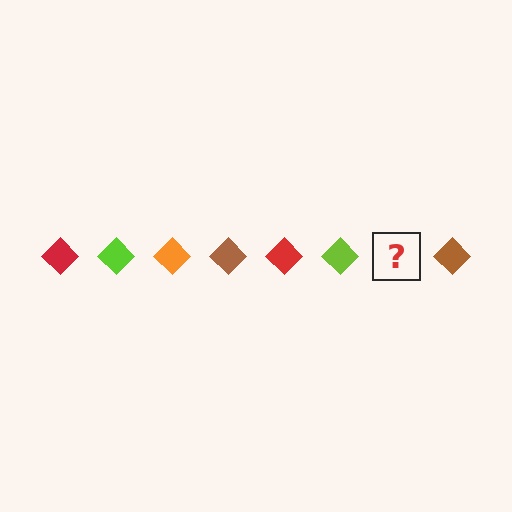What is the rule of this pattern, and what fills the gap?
The rule is that the pattern cycles through red, lime, orange, brown diamonds. The gap should be filled with an orange diamond.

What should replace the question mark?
The question mark should be replaced with an orange diamond.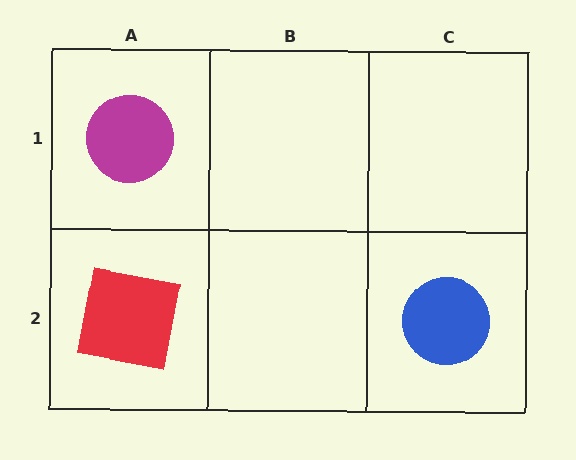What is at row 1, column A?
A magenta circle.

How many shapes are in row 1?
1 shape.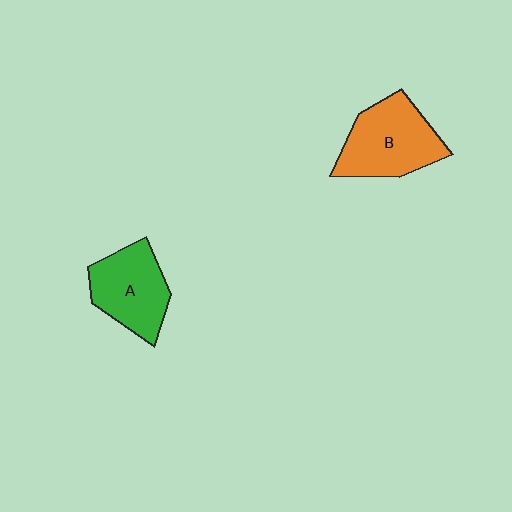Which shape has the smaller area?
Shape A (green).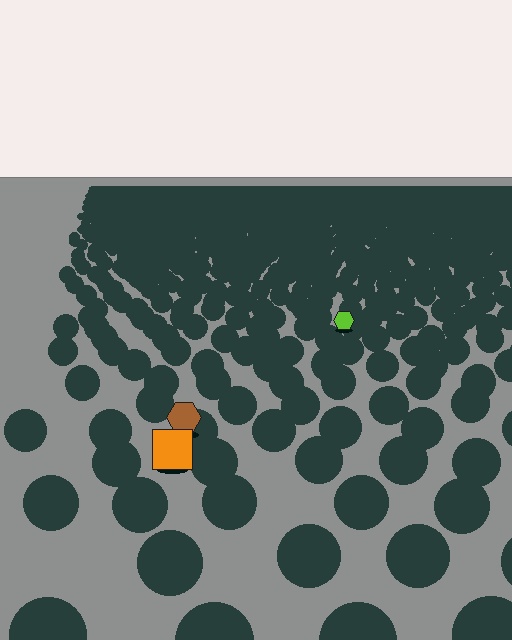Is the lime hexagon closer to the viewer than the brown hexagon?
No. The brown hexagon is closer — you can tell from the texture gradient: the ground texture is coarser near it.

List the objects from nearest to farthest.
From nearest to farthest: the orange square, the brown hexagon, the lime hexagon.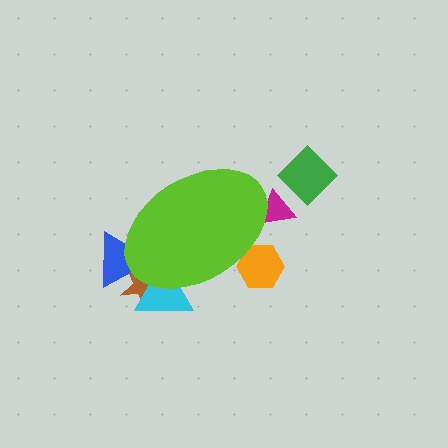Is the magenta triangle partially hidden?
Yes, the magenta triangle is partially hidden behind the lime ellipse.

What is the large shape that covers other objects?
A lime ellipse.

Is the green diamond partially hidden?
No, the green diamond is fully visible.